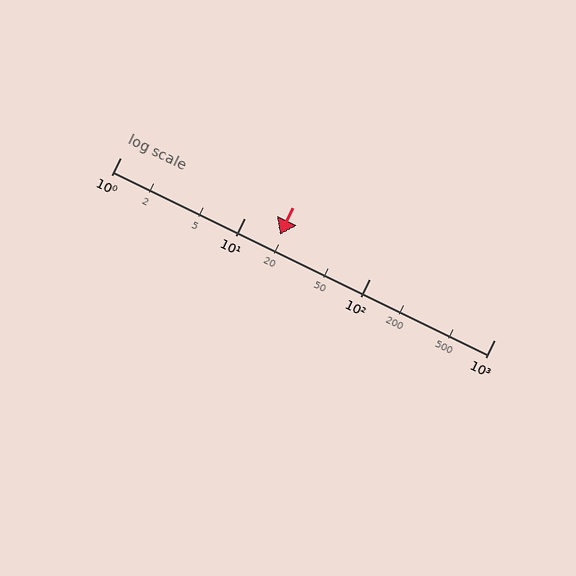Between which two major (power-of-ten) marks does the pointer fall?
The pointer is between 10 and 100.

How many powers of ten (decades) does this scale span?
The scale spans 3 decades, from 1 to 1000.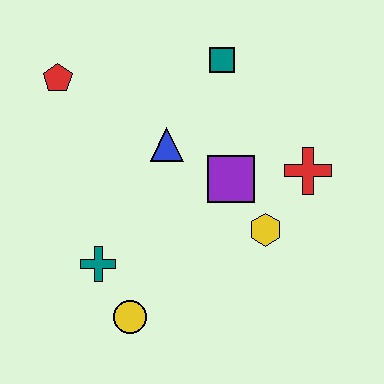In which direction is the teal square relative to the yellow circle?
The teal square is above the yellow circle.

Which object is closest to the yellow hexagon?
The purple square is closest to the yellow hexagon.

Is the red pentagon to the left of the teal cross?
Yes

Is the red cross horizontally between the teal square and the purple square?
No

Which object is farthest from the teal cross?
The teal square is farthest from the teal cross.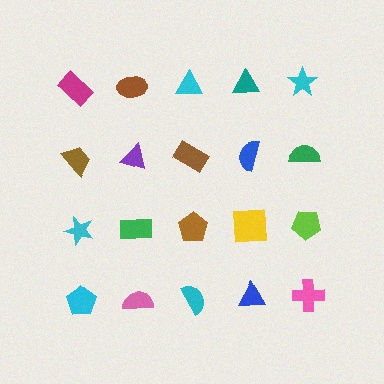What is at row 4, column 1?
A cyan pentagon.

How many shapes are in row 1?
5 shapes.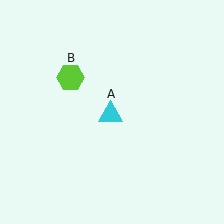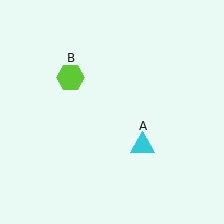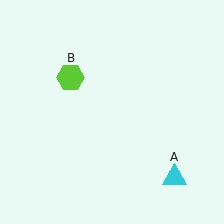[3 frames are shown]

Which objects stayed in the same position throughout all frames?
Lime hexagon (object B) remained stationary.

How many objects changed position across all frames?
1 object changed position: cyan triangle (object A).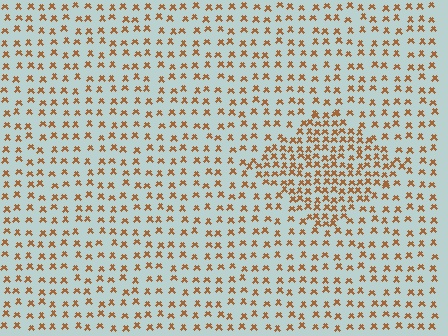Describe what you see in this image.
The image contains small brown elements arranged at two different densities. A diamond-shaped region is visible where the elements are more densely packed than the surrounding area.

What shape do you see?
I see a diamond.